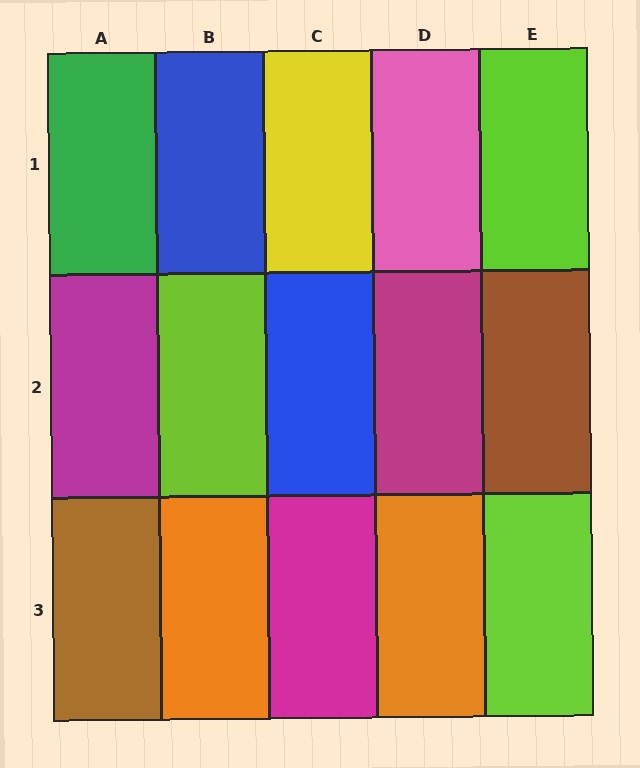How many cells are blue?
2 cells are blue.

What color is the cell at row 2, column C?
Blue.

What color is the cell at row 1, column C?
Yellow.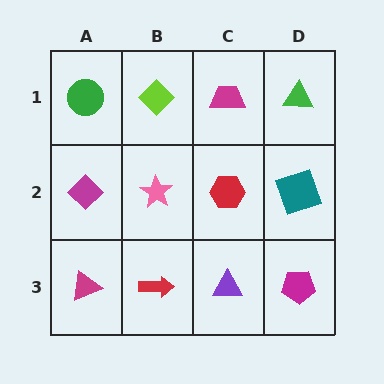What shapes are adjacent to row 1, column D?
A teal square (row 2, column D), a magenta trapezoid (row 1, column C).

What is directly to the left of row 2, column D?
A red hexagon.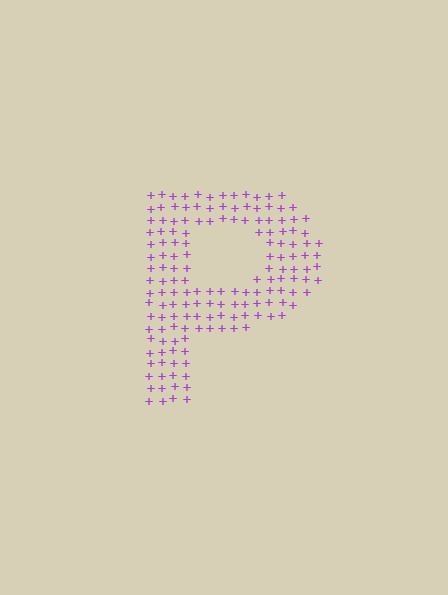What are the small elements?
The small elements are plus signs.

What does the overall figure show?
The overall figure shows the letter P.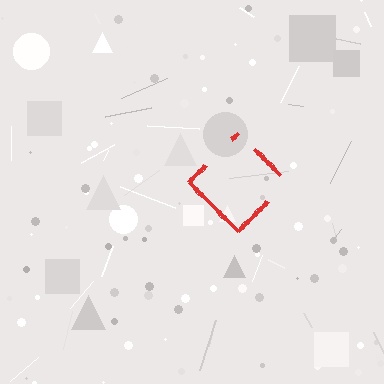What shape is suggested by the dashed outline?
The dashed outline suggests a diamond.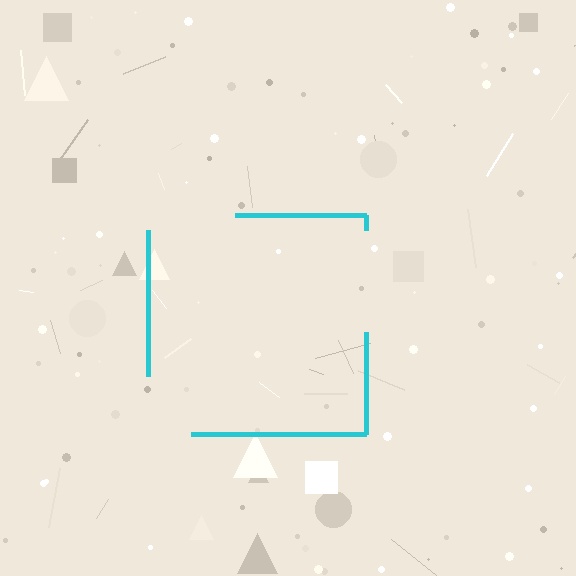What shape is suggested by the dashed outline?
The dashed outline suggests a square.